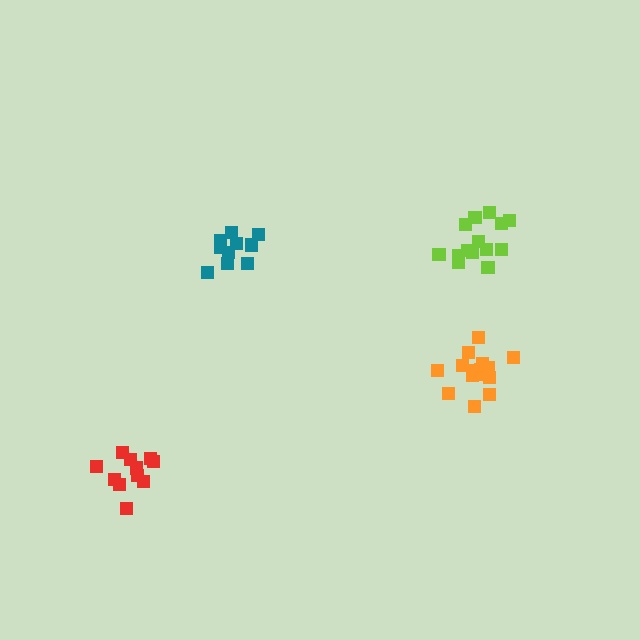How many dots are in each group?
Group 1: 15 dots, Group 2: 10 dots, Group 3: 11 dots, Group 4: 14 dots (50 total).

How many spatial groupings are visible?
There are 4 spatial groupings.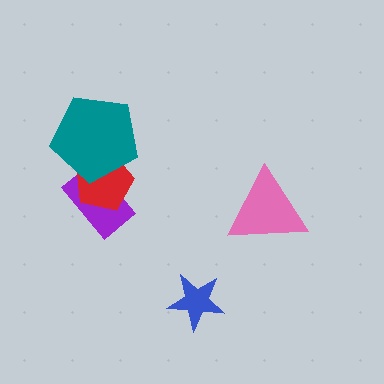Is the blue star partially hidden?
No, no other shape covers it.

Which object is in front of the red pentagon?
The teal pentagon is in front of the red pentagon.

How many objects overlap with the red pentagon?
2 objects overlap with the red pentagon.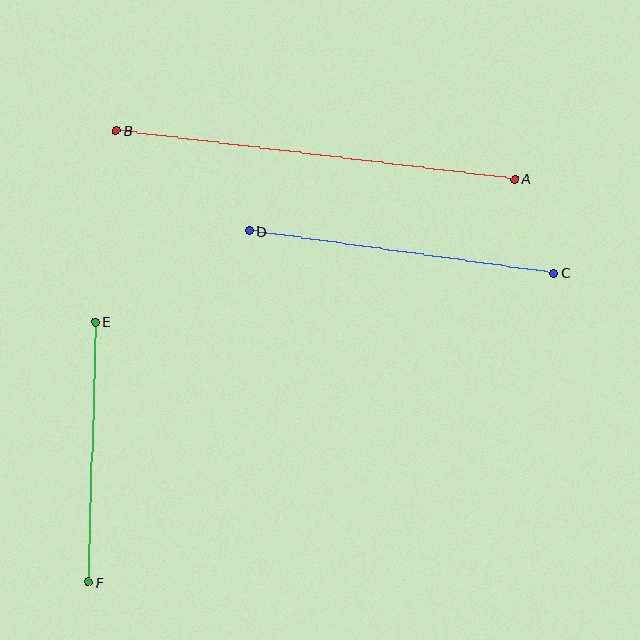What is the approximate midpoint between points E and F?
The midpoint is at approximately (92, 452) pixels.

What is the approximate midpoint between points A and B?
The midpoint is at approximately (316, 155) pixels.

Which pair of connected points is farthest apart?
Points A and B are farthest apart.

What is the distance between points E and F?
The distance is approximately 261 pixels.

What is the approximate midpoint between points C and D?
The midpoint is at approximately (402, 252) pixels.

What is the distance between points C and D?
The distance is approximately 307 pixels.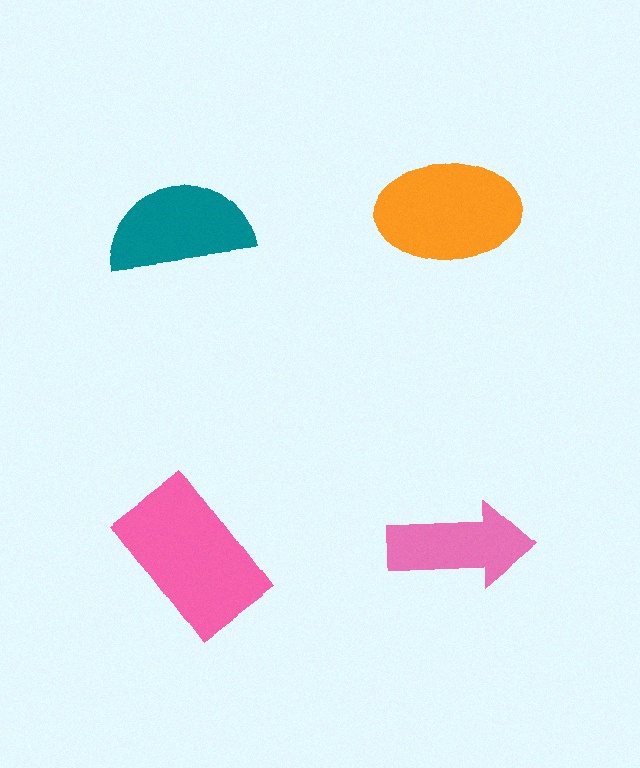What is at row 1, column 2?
An orange ellipse.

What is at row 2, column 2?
A pink arrow.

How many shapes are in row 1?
2 shapes.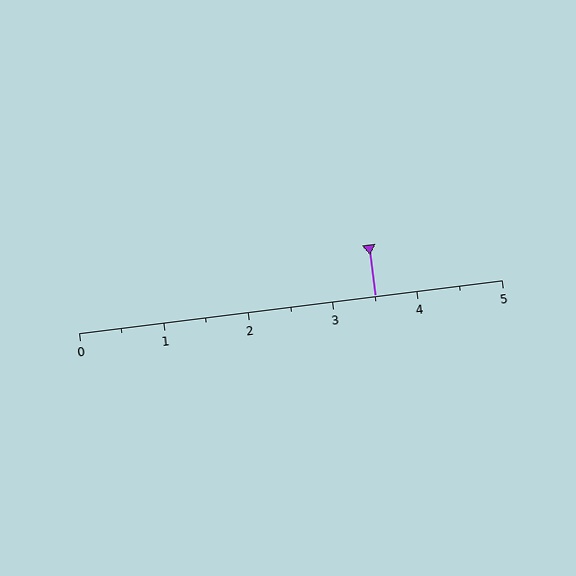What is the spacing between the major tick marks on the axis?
The major ticks are spaced 1 apart.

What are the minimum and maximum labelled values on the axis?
The axis runs from 0 to 5.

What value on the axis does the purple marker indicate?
The marker indicates approximately 3.5.